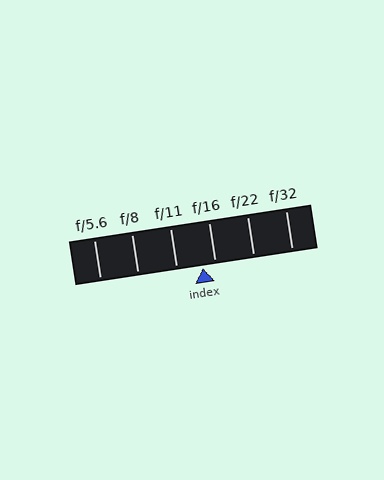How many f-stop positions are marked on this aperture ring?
There are 6 f-stop positions marked.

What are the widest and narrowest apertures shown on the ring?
The widest aperture shown is f/5.6 and the narrowest is f/32.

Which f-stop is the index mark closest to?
The index mark is closest to f/16.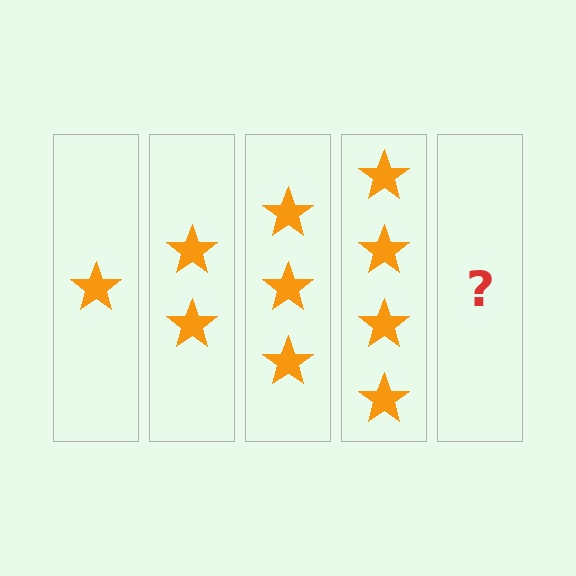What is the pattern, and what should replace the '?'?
The pattern is that each step adds one more star. The '?' should be 5 stars.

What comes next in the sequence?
The next element should be 5 stars.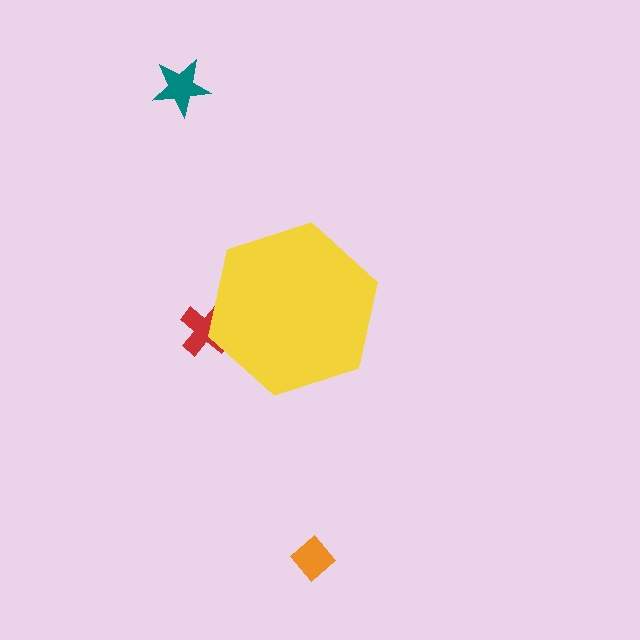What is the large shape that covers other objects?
A yellow hexagon.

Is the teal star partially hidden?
No, the teal star is fully visible.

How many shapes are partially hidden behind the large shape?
1 shape is partially hidden.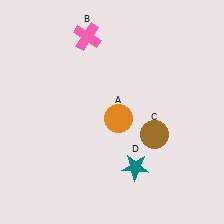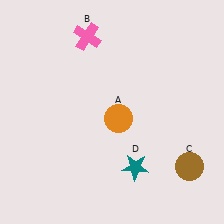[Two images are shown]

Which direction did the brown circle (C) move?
The brown circle (C) moved right.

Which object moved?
The brown circle (C) moved right.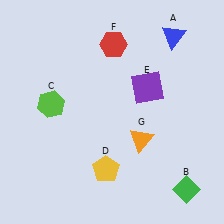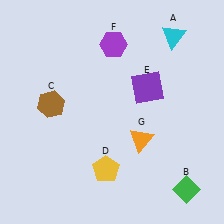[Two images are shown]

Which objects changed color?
A changed from blue to cyan. C changed from lime to brown. F changed from red to purple.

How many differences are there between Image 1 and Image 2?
There are 3 differences between the two images.